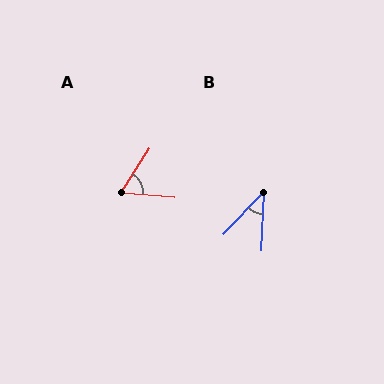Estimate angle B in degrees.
Approximately 41 degrees.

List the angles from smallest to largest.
B (41°), A (62°).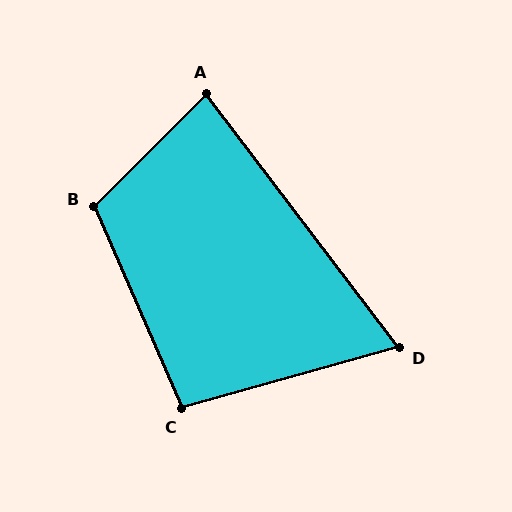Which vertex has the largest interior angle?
B, at approximately 112 degrees.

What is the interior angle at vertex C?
Approximately 98 degrees (obtuse).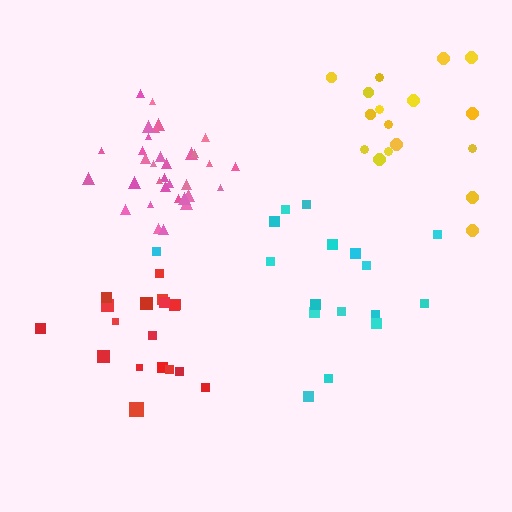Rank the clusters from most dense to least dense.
pink, red, yellow, cyan.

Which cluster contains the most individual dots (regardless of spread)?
Pink (33).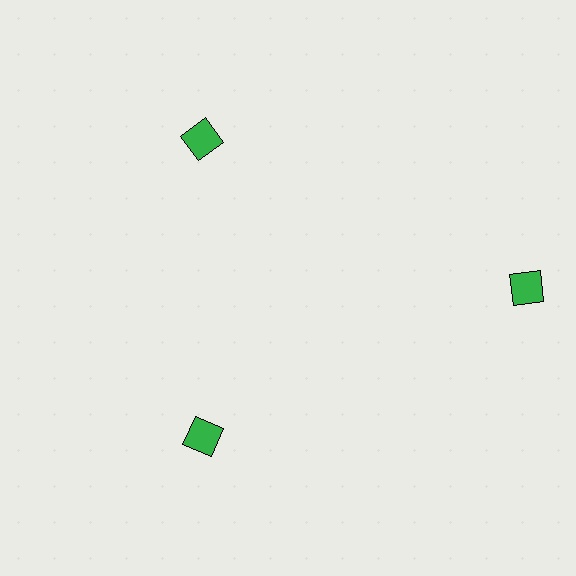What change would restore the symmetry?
The symmetry would be restored by moving it inward, back onto the ring so that all 3 squares sit at equal angles and equal distance from the center.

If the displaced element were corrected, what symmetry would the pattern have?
It would have 3-fold rotational symmetry — the pattern would map onto itself every 120 degrees.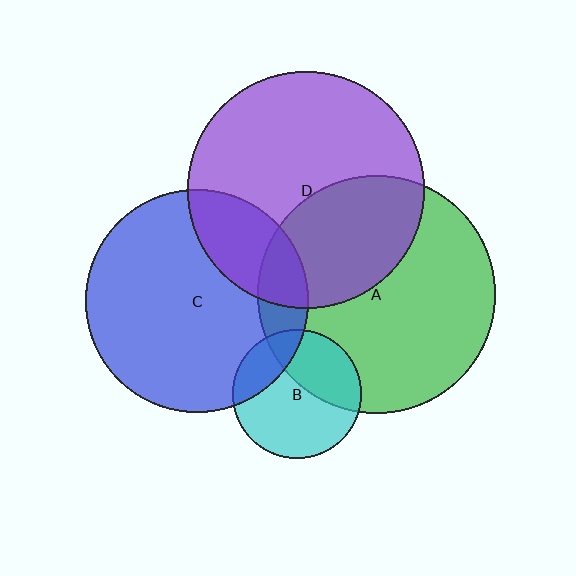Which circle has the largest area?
Circle A (green).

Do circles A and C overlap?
Yes.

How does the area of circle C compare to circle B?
Approximately 3.0 times.